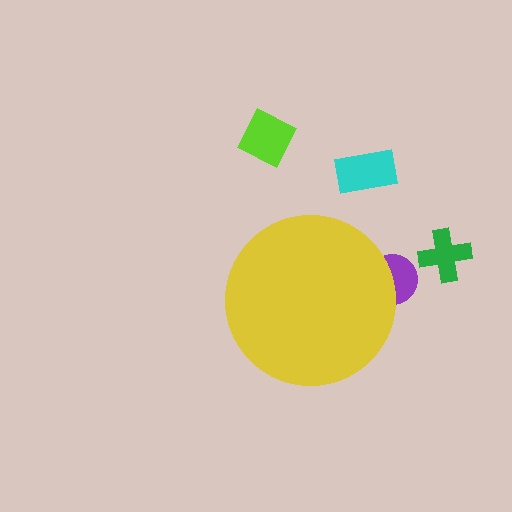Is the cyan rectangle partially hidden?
No, the cyan rectangle is fully visible.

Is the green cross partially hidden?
No, the green cross is fully visible.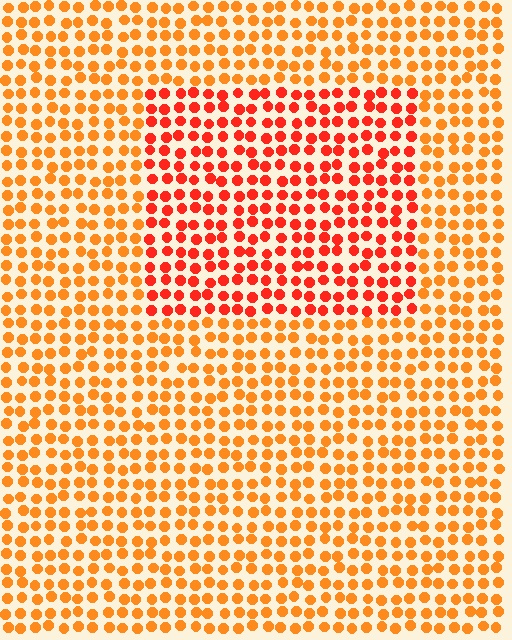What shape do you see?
I see a rectangle.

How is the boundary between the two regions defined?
The boundary is defined purely by a slight shift in hue (about 27 degrees). Spacing, size, and orientation are identical on both sides.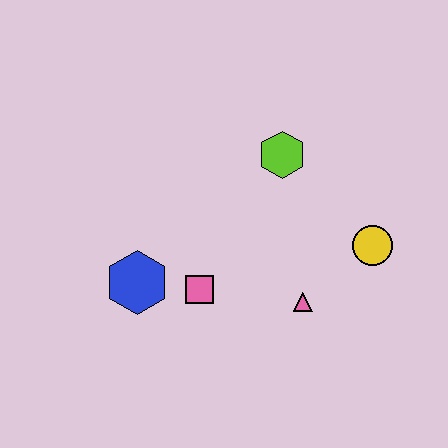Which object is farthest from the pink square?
The yellow circle is farthest from the pink square.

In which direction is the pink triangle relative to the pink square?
The pink triangle is to the right of the pink square.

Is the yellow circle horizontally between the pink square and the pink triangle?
No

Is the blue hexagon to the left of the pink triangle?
Yes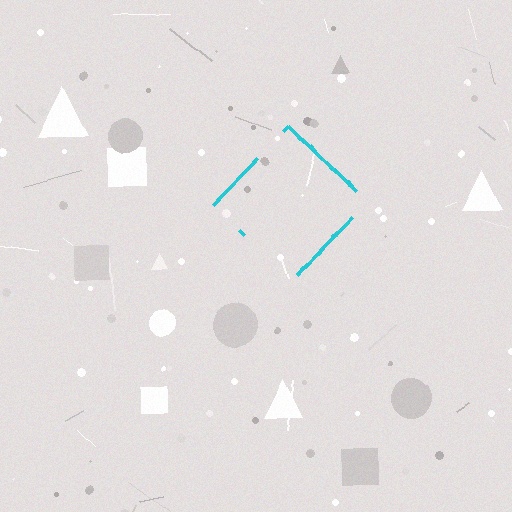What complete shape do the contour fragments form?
The contour fragments form a diamond.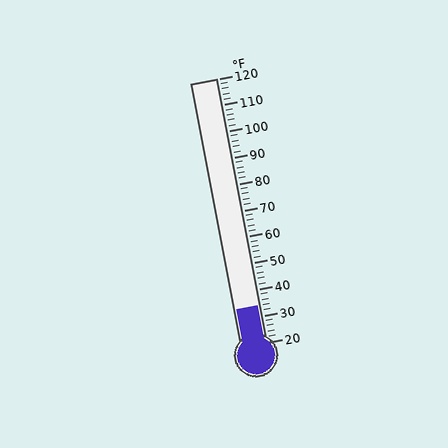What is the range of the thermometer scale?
The thermometer scale ranges from 20°F to 120°F.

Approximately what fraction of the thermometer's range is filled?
The thermometer is filled to approximately 15% of its range.